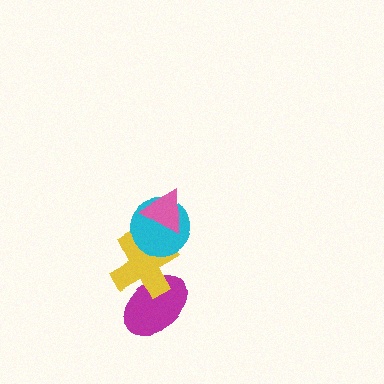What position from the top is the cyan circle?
The cyan circle is 2nd from the top.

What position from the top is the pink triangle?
The pink triangle is 1st from the top.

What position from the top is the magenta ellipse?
The magenta ellipse is 4th from the top.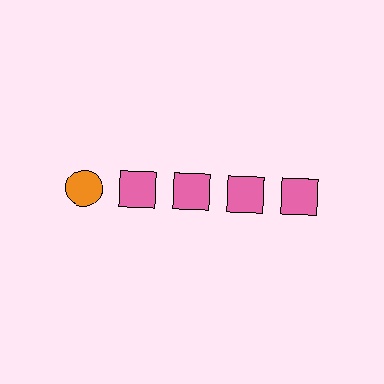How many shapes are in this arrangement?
There are 5 shapes arranged in a grid pattern.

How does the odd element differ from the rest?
It differs in both color (orange instead of pink) and shape (circle instead of square).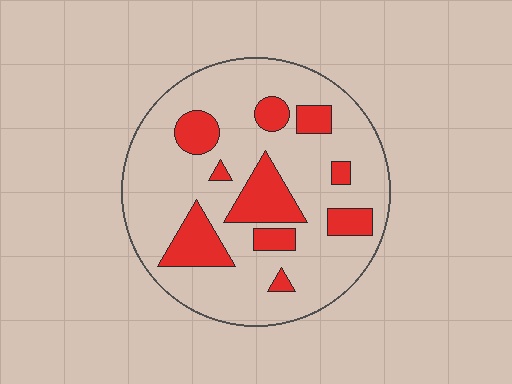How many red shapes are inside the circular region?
10.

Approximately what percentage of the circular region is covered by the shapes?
Approximately 25%.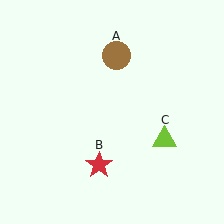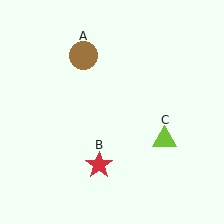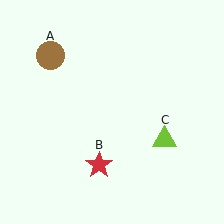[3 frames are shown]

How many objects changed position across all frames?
1 object changed position: brown circle (object A).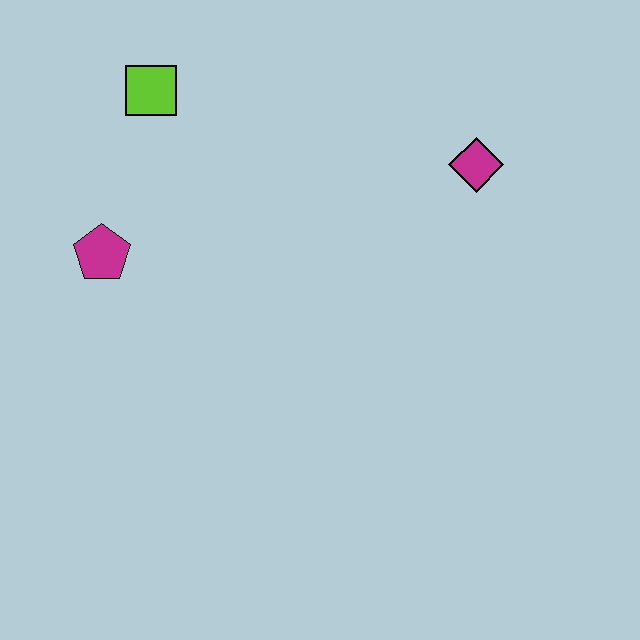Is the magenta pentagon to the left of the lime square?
Yes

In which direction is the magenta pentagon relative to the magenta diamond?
The magenta pentagon is to the left of the magenta diamond.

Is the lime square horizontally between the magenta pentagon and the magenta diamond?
Yes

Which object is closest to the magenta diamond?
The lime square is closest to the magenta diamond.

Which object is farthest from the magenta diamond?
The magenta pentagon is farthest from the magenta diamond.